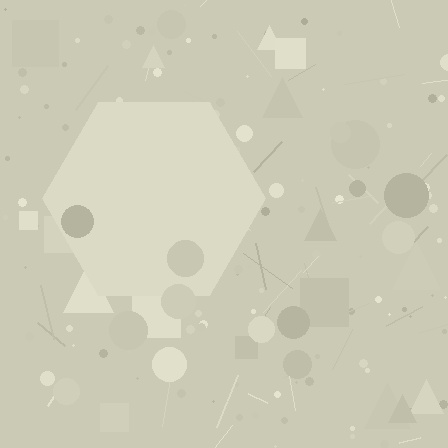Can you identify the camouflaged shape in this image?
The camouflaged shape is a hexagon.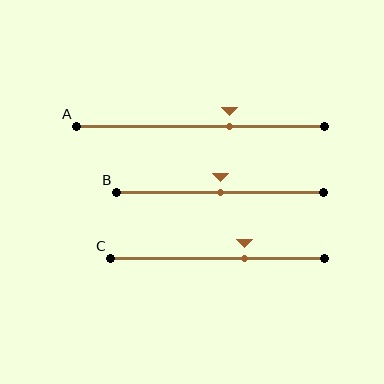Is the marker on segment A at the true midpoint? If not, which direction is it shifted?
No, the marker on segment A is shifted to the right by about 12% of the segment length.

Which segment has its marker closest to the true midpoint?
Segment B has its marker closest to the true midpoint.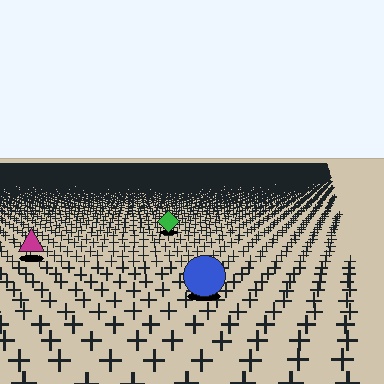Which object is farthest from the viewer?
The green diamond is farthest from the viewer. It appears smaller and the ground texture around it is denser.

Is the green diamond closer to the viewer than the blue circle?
No. The blue circle is closer — you can tell from the texture gradient: the ground texture is coarser near it.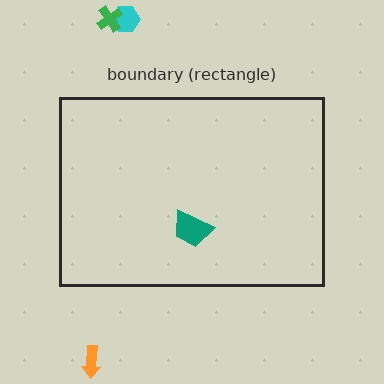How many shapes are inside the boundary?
1 inside, 3 outside.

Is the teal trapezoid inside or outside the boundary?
Inside.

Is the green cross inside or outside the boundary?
Outside.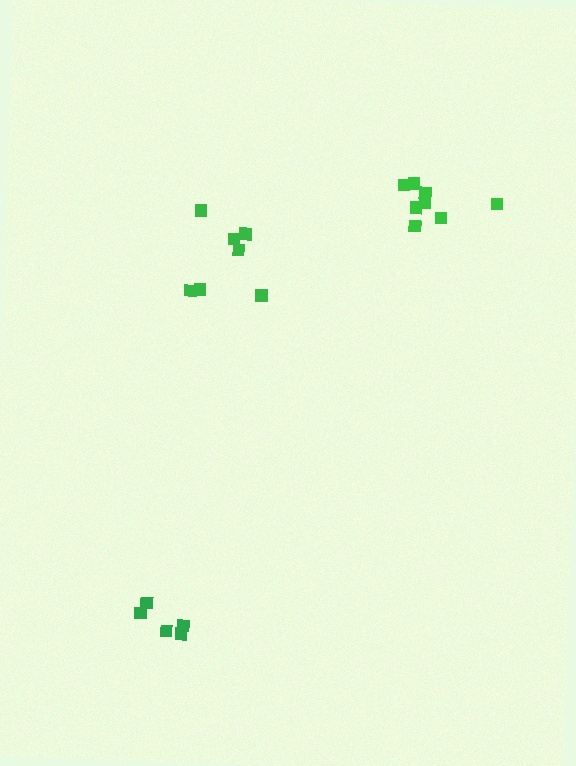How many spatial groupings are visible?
There are 3 spatial groupings.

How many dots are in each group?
Group 1: 7 dots, Group 2: 5 dots, Group 3: 8 dots (20 total).